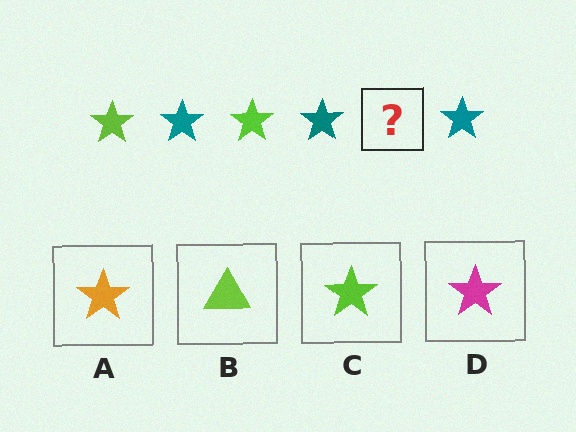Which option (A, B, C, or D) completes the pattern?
C.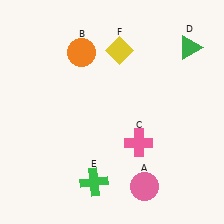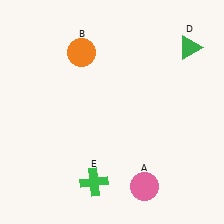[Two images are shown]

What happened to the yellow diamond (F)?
The yellow diamond (F) was removed in Image 2. It was in the top-right area of Image 1.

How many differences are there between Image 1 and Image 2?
There are 2 differences between the two images.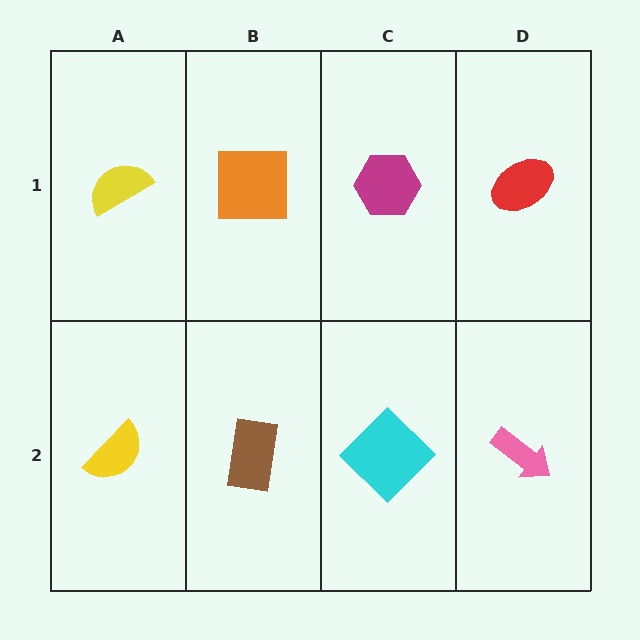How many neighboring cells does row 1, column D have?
2.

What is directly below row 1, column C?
A cyan diamond.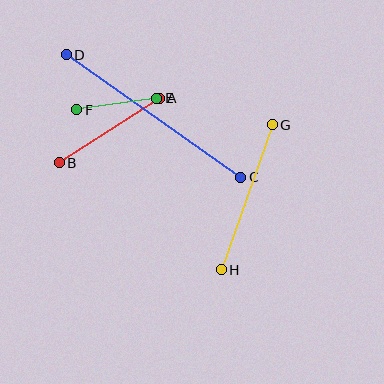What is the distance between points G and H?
The distance is approximately 154 pixels.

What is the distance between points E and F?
The distance is approximately 81 pixels.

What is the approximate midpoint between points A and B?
The midpoint is at approximately (109, 131) pixels.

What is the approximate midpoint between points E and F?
The midpoint is at approximately (117, 104) pixels.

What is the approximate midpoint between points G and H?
The midpoint is at approximately (247, 197) pixels.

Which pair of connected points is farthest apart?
Points C and D are farthest apart.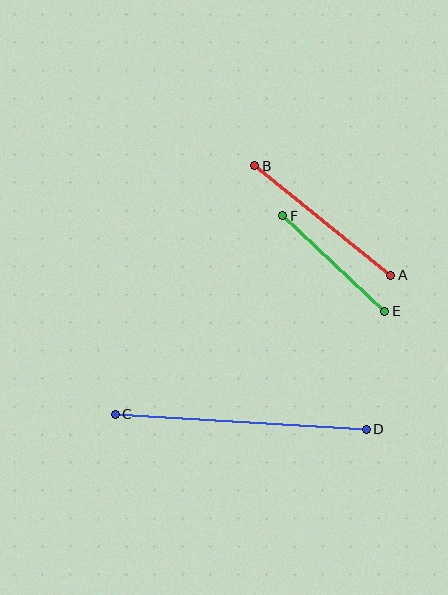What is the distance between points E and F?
The distance is approximately 139 pixels.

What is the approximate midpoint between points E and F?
The midpoint is at approximately (334, 263) pixels.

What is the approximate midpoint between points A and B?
The midpoint is at approximately (323, 220) pixels.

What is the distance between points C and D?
The distance is approximately 252 pixels.